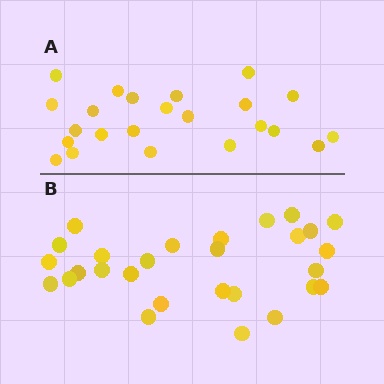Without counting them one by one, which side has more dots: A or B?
Region B (the bottom region) has more dots.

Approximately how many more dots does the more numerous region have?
Region B has about 5 more dots than region A.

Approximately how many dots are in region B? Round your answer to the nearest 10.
About 30 dots. (The exact count is 28, which rounds to 30.)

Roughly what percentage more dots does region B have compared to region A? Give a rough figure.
About 20% more.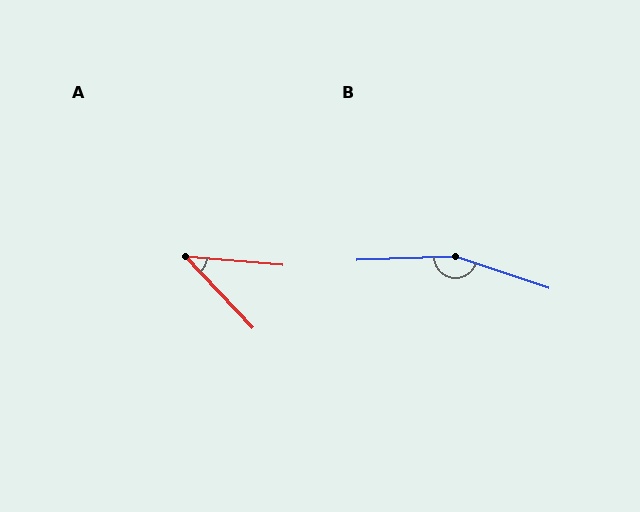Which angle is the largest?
B, at approximately 159 degrees.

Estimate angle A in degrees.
Approximately 42 degrees.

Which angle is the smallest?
A, at approximately 42 degrees.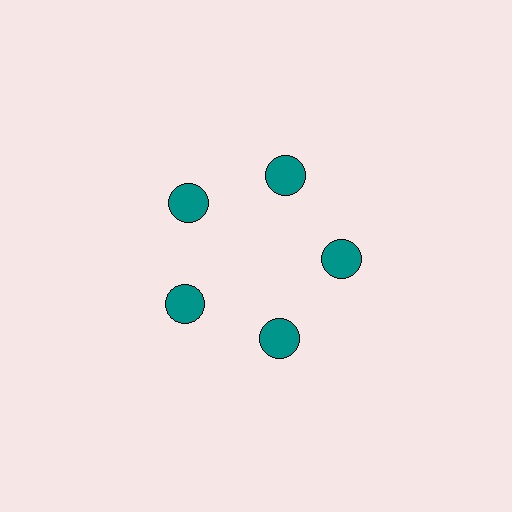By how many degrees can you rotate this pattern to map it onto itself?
The pattern maps onto itself every 72 degrees of rotation.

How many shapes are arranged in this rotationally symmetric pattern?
There are 5 shapes, arranged in 5 groups of 1.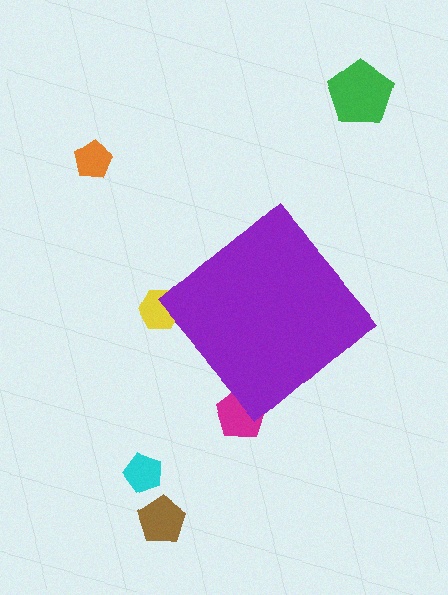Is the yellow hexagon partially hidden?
Yes, the yellow hexagon is partially hidden behind the purple diamond.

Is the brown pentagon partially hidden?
No, the brown pentagon is fully visible.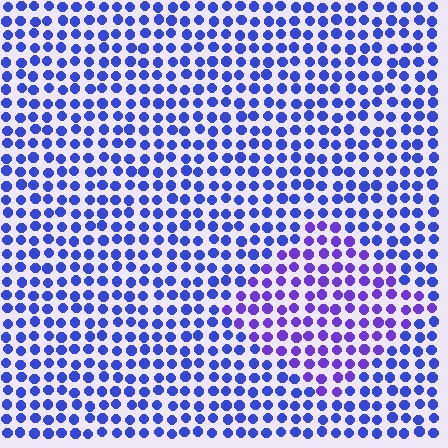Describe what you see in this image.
The image is filled with small blue elements in a uniform arrangement. A diamond-shaped region is visible where the elements are tinted to a slightly different hue, forming a subtle color boundary.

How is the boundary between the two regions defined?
The boundary is defined purely by a slight shift in hue (about 28 degrees). Spacing, size, and orientation are identical on both sides.